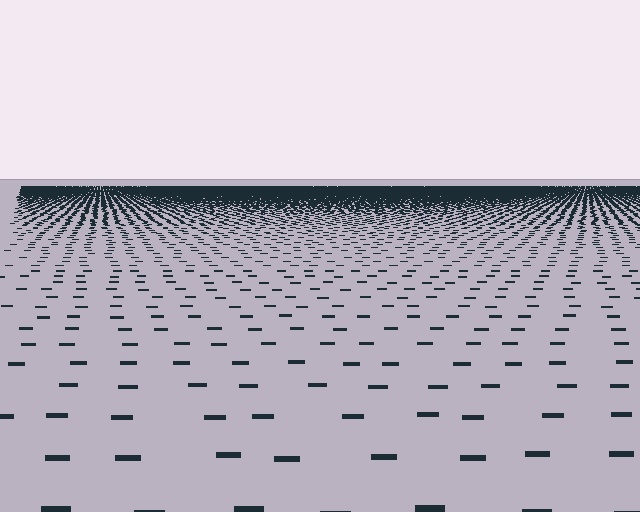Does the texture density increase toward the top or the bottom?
Density increases toward the top.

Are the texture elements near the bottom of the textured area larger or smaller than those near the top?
Larger. Near the bottom, elements are closer to the viewer and appear at a bigger on-screen size.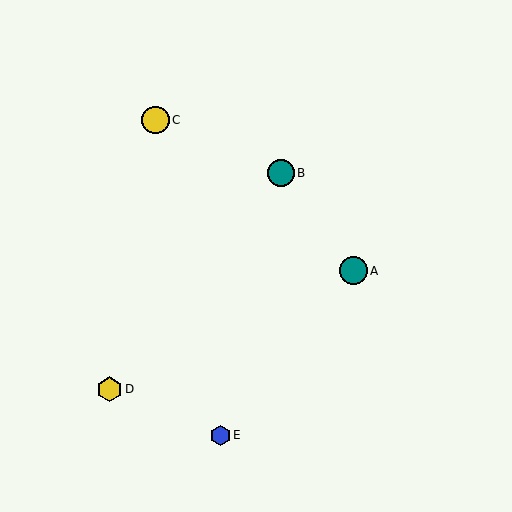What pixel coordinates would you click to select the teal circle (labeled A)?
Click at (353, 271) to select the teal circle A.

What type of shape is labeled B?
Shape B is a teal circle.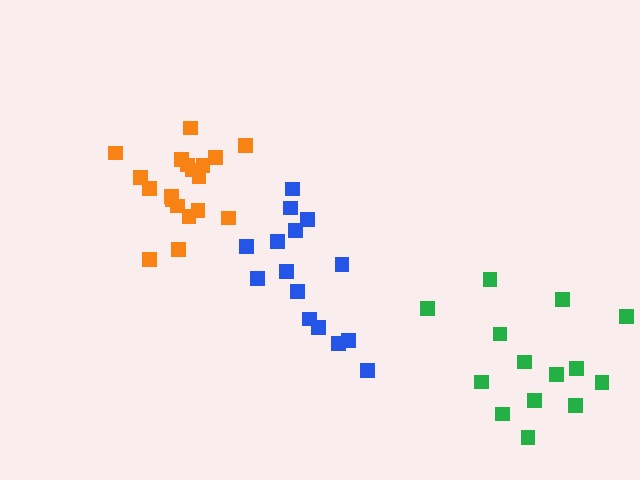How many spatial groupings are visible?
There are 3 spatial groupings.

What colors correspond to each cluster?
The clusters are colored: green, orange, blue.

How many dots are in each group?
Group 1: 14 dots, Group 2: 19 dots, Group 3: 15 dots (48 total).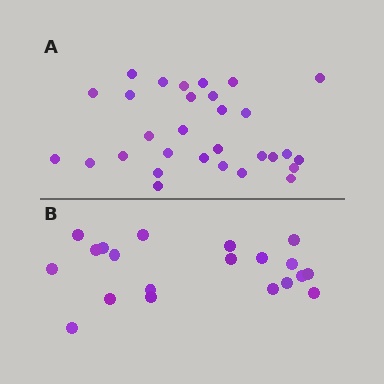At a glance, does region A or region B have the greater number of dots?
Region A (the top region) has more dots.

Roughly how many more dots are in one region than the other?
Region A has roughly 10 or so more dots than region B.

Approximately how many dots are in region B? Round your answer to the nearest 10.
About 20 dots.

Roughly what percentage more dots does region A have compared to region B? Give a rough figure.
About 50% more.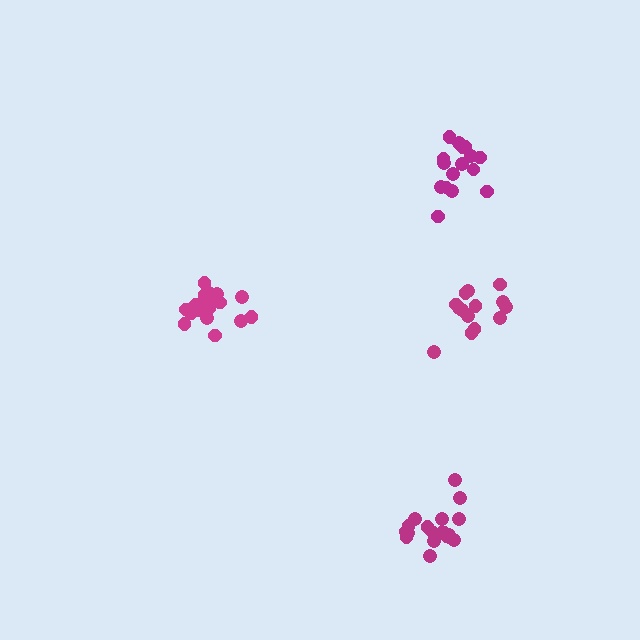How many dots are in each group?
Group 1: 14 dots, Group 2: 19 dots, Group 3: 17 dots, Group 4: 16 dots (66 total).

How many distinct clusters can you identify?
There are 4 distinct clusters.